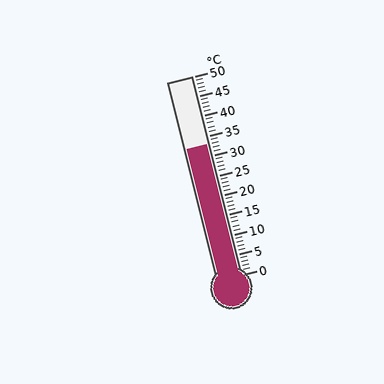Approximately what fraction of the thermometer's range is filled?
The thermometer is filled to approximately 65% of its range.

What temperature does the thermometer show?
The thermometer shows approximately 33°C.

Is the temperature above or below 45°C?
The temperature is below 45°C.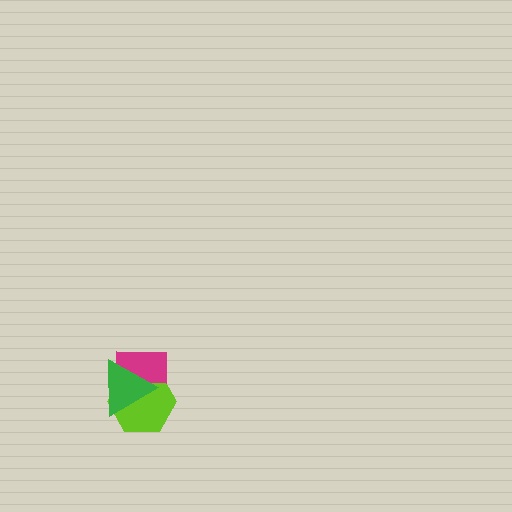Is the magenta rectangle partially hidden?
Yes, it is partially covered by another shape.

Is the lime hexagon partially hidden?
Yes, it is partially covered by another shape.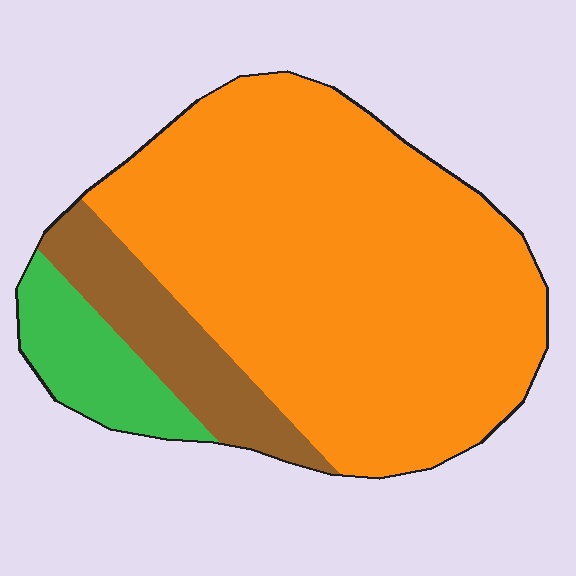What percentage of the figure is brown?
Brown covers 14% of the figure.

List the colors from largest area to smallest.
From largest to smallest: orange, brown, green.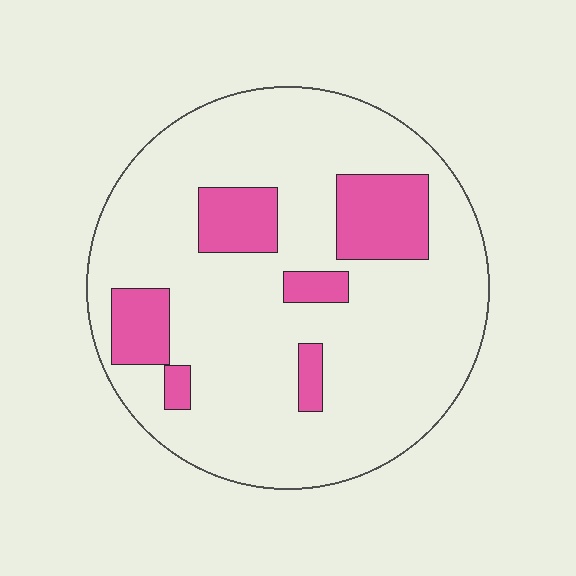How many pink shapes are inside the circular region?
6.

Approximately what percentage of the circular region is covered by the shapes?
Approximately 20%.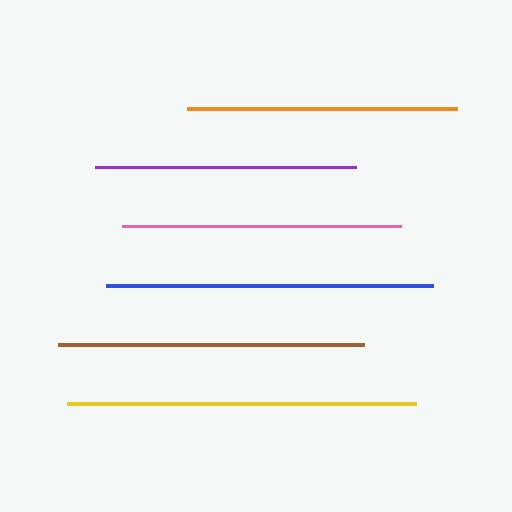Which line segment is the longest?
The yellow line is the longest at approximately 349 pixels.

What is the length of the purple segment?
The purple segment is approximately 261 pixels long.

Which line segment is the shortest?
The purple line is the shortest at approximately 261 pixels.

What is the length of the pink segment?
The pink segment is approximately 279 pixels long.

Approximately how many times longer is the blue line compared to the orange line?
The blue line is approximately 1.2 times the length of the orange line.